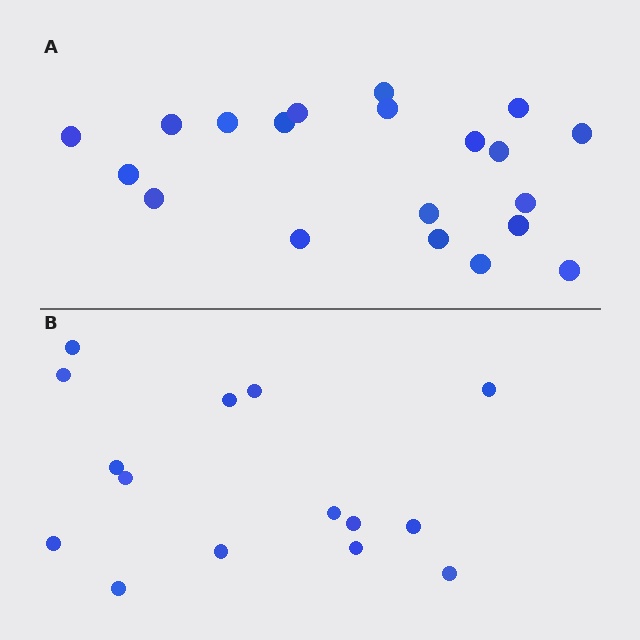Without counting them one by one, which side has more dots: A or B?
Region A (the top region) has more dots.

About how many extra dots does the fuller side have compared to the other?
Region A has about 5 more dots than region B.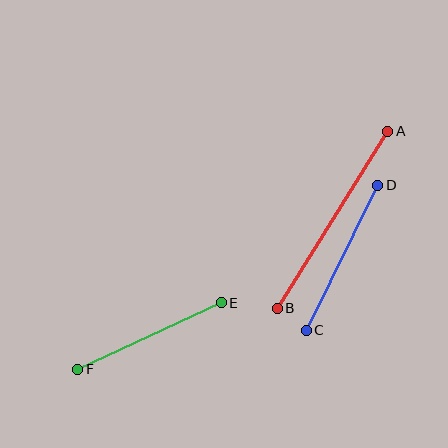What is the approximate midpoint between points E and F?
The midpoint is at approximately (150, 336) pixels.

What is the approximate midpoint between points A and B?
The midpoint is at approximately (332, 220) pixels.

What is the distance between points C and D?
The distance is approximately 162 pixels.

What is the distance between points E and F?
The distance is approximately 158 pixels.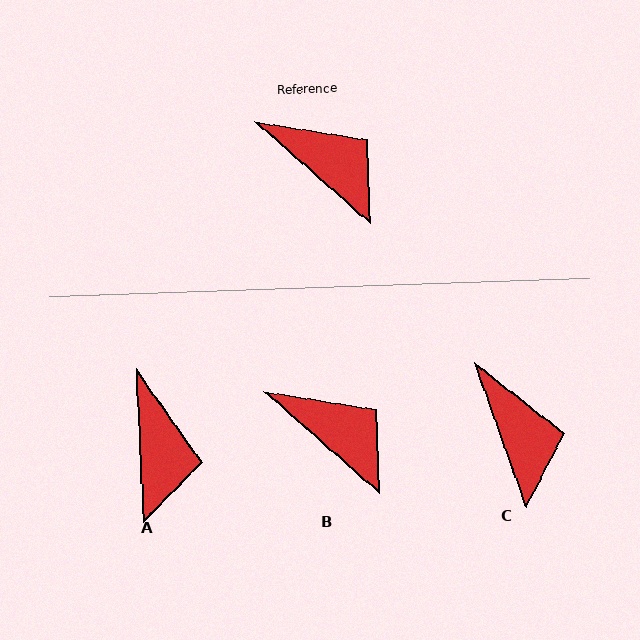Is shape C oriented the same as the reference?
No, it is off by about 29 degrees.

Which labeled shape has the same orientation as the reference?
B.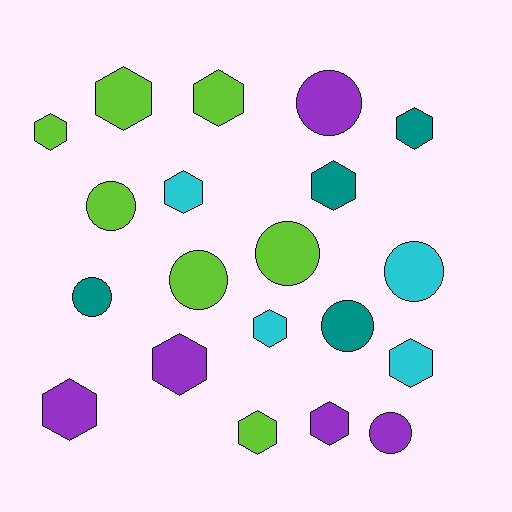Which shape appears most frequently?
Hexagon, with 12 objects.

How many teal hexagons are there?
There are 2 teal hexagons.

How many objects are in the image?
There are 20 objects.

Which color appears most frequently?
Lime, with 7 objects.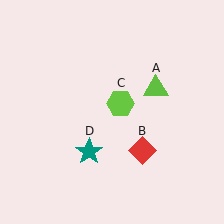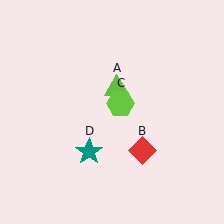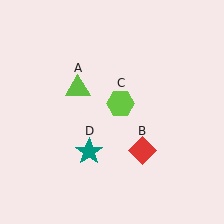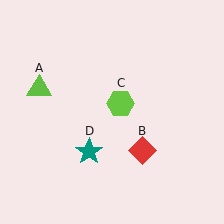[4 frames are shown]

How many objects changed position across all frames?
1 object changed position: lime triangle (object A).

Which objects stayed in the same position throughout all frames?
Red diamond (object B) and lime hexagon (object C) and teal star (object D) remained stationary.